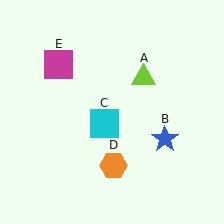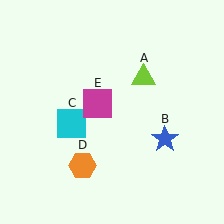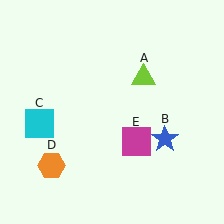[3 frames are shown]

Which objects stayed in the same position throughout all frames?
Lime triangle (object A) and blue star (object B) remained stationary.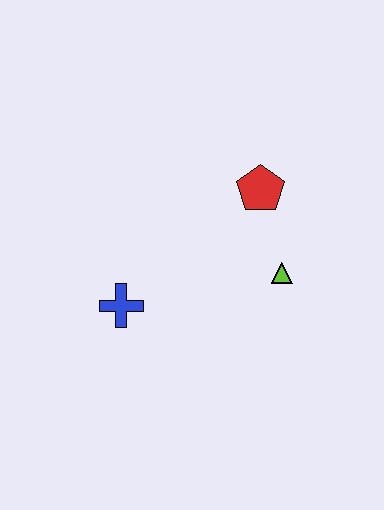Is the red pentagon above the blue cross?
Yes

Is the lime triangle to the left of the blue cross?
No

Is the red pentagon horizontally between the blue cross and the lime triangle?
Yes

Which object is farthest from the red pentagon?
The blue cross is farthest from the red pentagon.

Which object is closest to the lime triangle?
The red pentagon is closest to the lime triangle.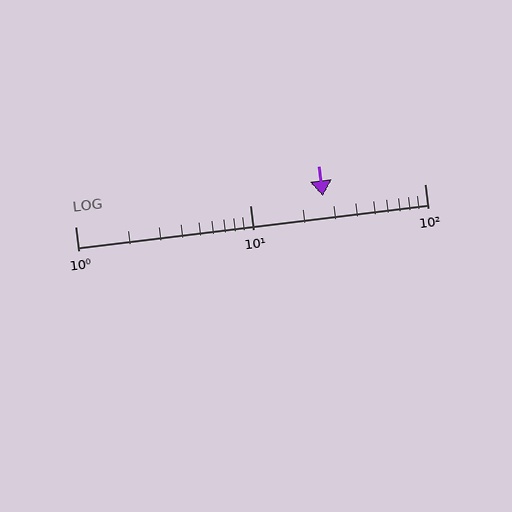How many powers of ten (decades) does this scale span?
The scale spans 2 decades, from 1 to 100.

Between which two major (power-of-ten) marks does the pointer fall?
The pointer is between 10 and 100.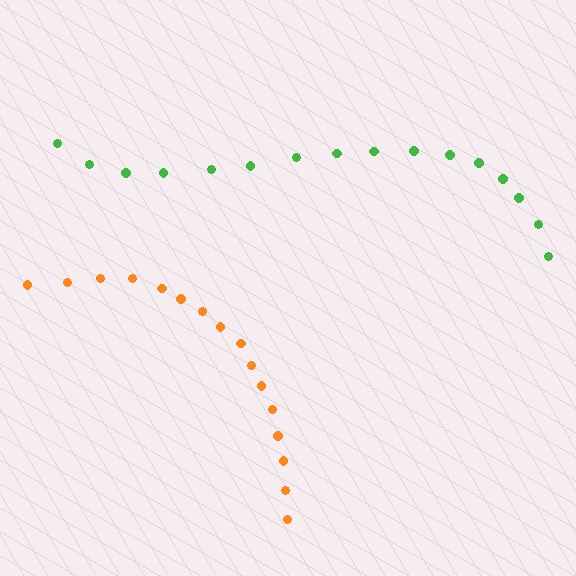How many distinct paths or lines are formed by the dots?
There are 2 distinct paths.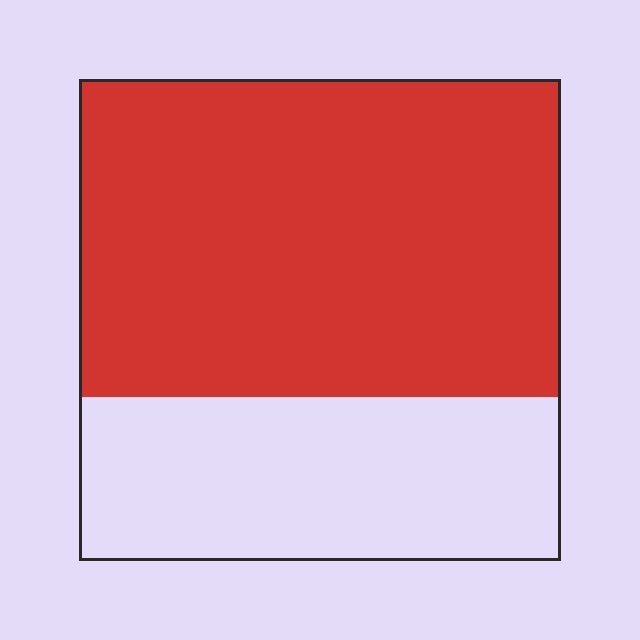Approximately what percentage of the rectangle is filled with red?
Approximately 65%.